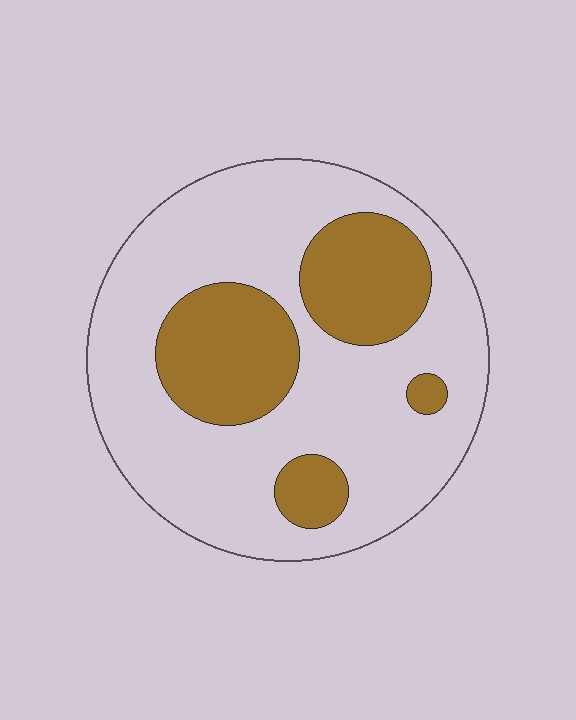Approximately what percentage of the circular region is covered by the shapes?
Approximately 30%.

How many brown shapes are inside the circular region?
4.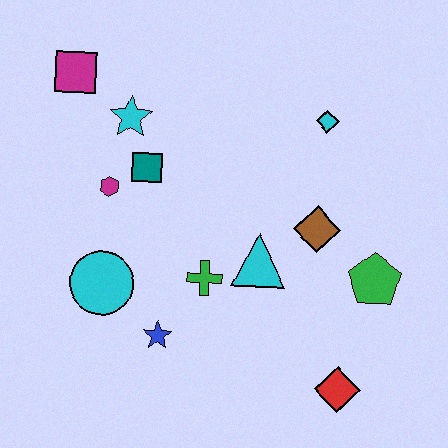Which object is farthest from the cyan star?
The red diamond is farthest from the cyan star.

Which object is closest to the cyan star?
The teal square is closest to the cyan star.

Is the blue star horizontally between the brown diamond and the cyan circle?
Yes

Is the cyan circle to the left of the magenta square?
No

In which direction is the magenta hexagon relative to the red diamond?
The magenta hexagon is to the left of the red diamond.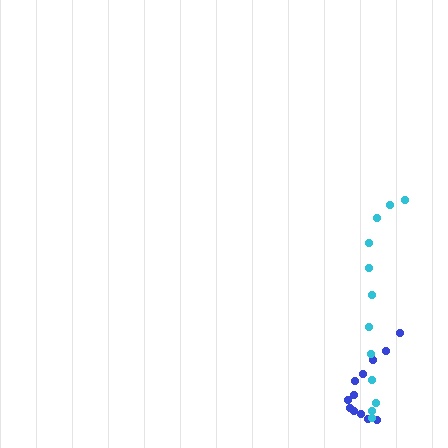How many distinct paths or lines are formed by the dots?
There are 2 distinct paths.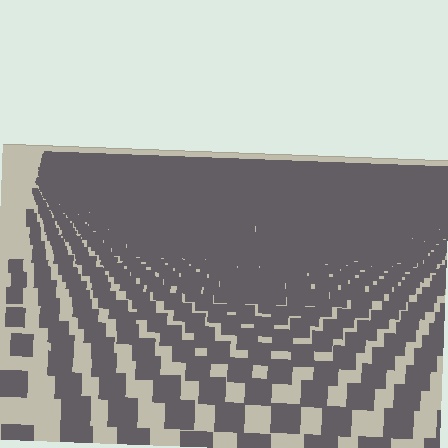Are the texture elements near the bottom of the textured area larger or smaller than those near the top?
Larger. Near the bottom, elements are closer to the viewer and appear at a bigger on-screen size.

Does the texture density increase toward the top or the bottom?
Density increases toward the top.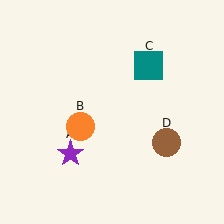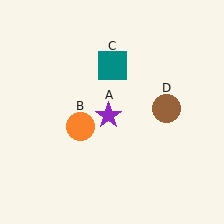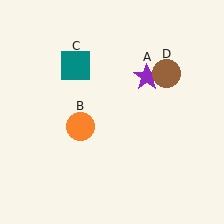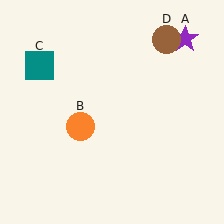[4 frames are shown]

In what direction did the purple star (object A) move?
The purple star (object A) moved up and to the right.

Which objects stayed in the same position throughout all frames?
Orange circle (object B) remained stationary.